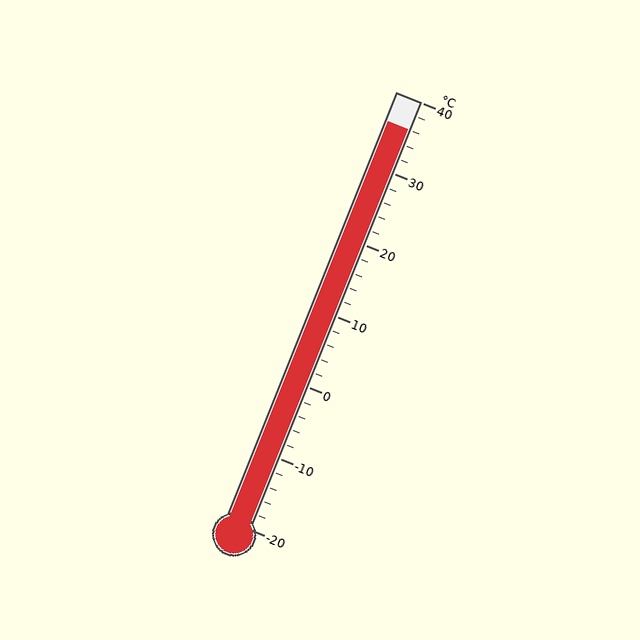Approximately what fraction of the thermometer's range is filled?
The thermometer is filled to approximately 95% of its range.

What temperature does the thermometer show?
The thermometer shows approximately 36°C.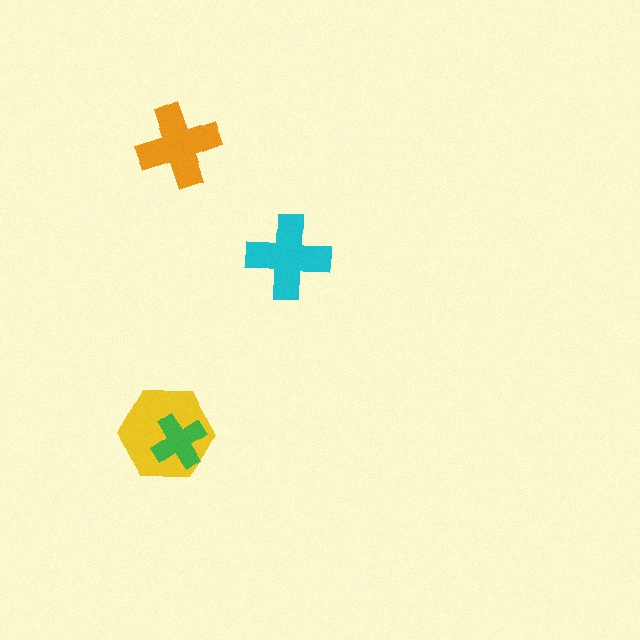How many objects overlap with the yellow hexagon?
1 object overlaps with the yellow hexagon.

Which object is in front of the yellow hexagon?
The green cross is in front of the yellow hexagon.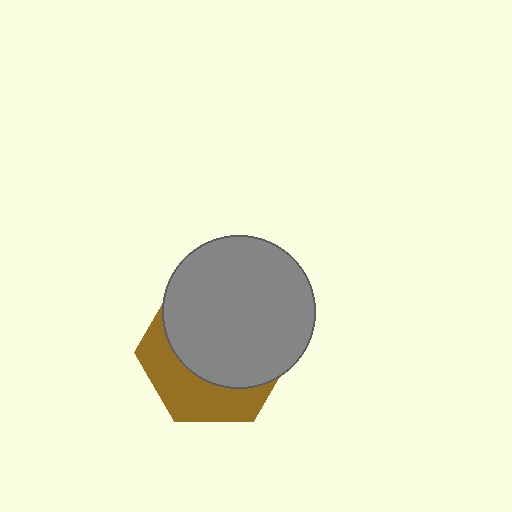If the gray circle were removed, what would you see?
You would see the complete brown hexagon.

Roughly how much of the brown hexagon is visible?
A small part of it is visible (roughly 36%).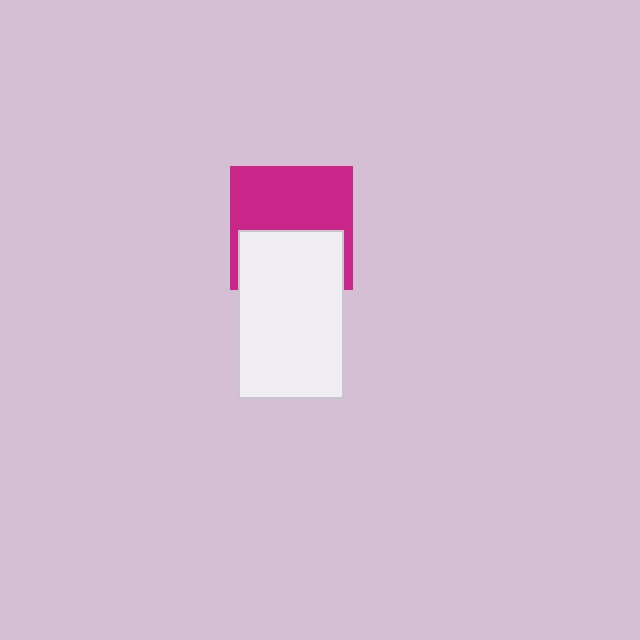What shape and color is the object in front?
The object in front is a white rectangle.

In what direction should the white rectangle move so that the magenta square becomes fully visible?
The white rectangle should move down. That is the shortest direction to clear the overlap and leave the magenta square fully visible.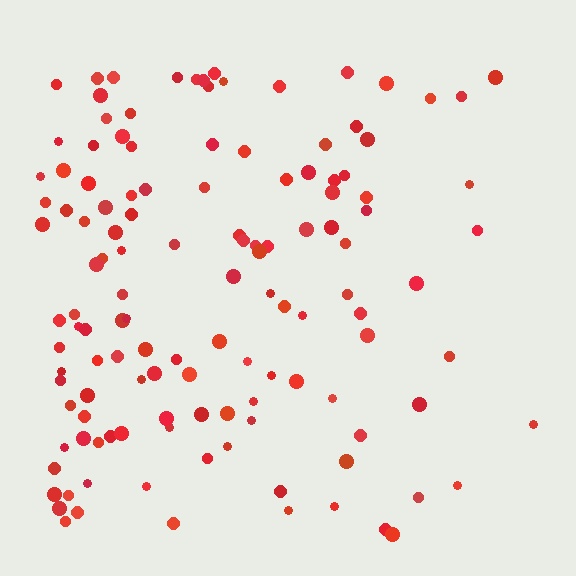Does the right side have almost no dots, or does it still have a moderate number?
Still a moderate number, just noticeably fewer than the left.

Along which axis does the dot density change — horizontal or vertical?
Horizontal.